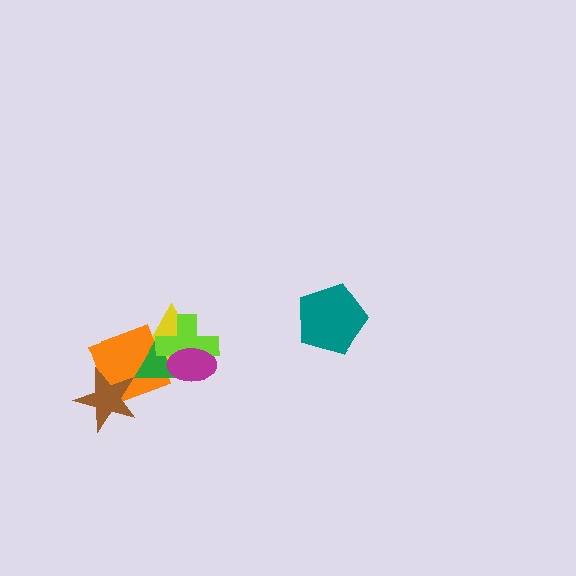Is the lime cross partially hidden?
Yes, it is partially covered by another shape.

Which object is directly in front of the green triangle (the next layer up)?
The lime cross is directly in front of the green triangle.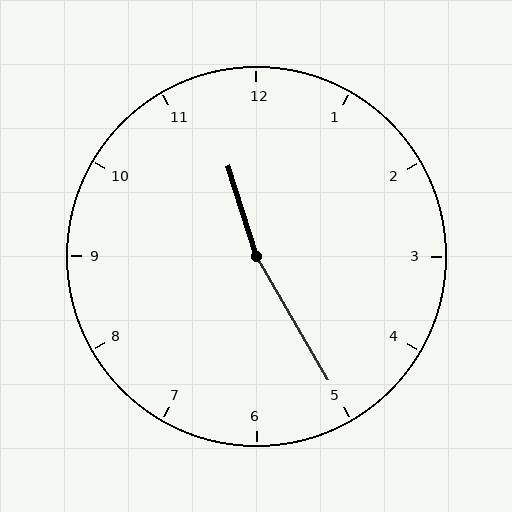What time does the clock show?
11:25.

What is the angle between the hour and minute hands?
Approximately 168 degrees.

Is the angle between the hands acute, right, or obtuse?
It is obtuse.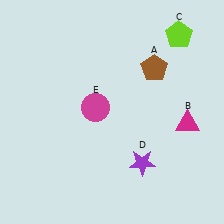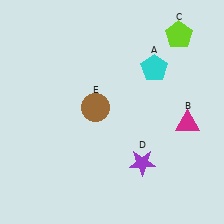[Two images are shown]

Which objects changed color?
A changed from brown to cyan. E changed from magenta to brown.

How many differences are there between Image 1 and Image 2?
There are 2 differences between the two images.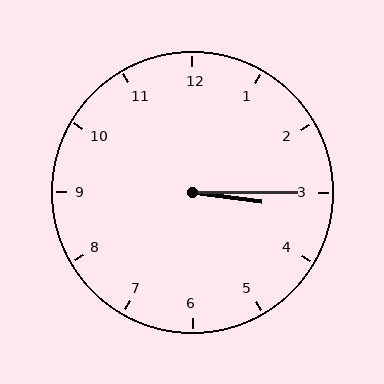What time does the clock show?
3:15.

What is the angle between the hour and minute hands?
Approximately 8 degrees.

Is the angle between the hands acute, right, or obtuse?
It is acute.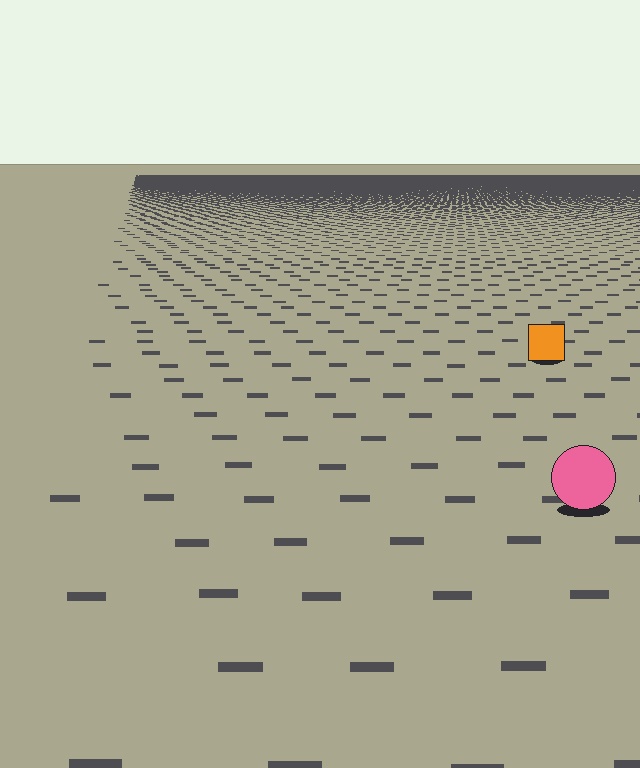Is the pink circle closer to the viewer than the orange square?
Yes. The pink circle is closer — you can tell from the texture gradient: the ground texture is coarser near it.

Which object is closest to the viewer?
The pink circle is closest. The texture marks near it are larger and more spread out.